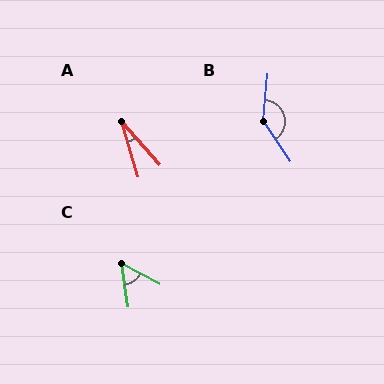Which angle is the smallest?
A, at approximately 25 degrees.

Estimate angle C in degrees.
Approximately 53 degrees.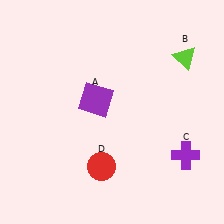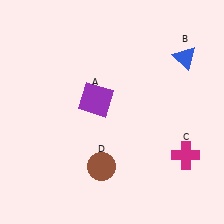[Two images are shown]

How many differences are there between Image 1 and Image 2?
There are 3 differences between the two images.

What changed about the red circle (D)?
In Image 1, D is red. In Image 2, it changed to brown.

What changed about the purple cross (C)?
In Image 1, C is purple. In Image 2, it changed to magenta.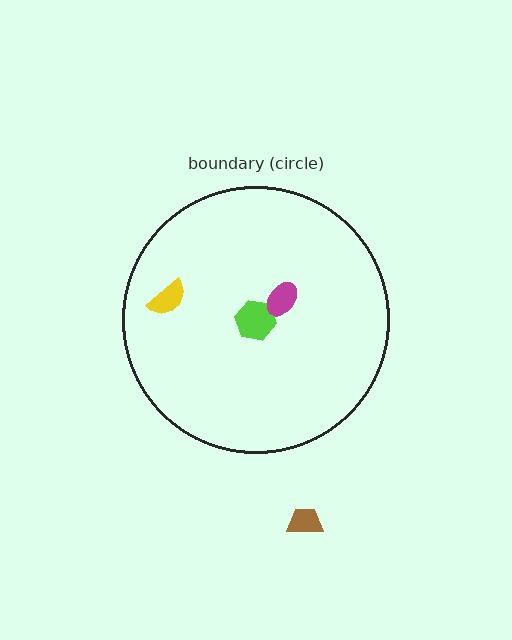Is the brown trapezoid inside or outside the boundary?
Outside.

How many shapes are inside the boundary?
3 inside, 1 outside.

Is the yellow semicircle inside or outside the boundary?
Inside.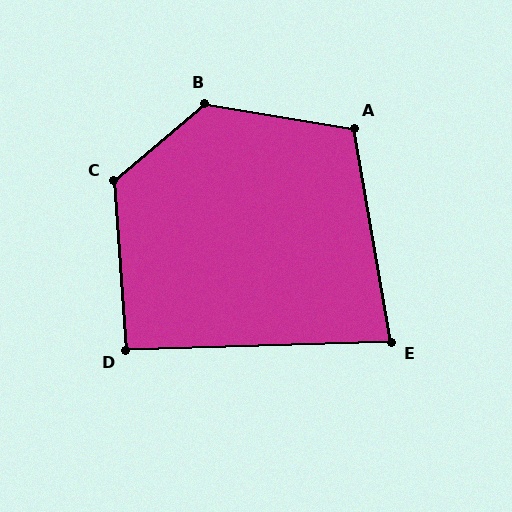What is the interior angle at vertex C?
Approximately 126 degrees (obtuse).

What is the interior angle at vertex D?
Approximately 92 degrees (approximately right).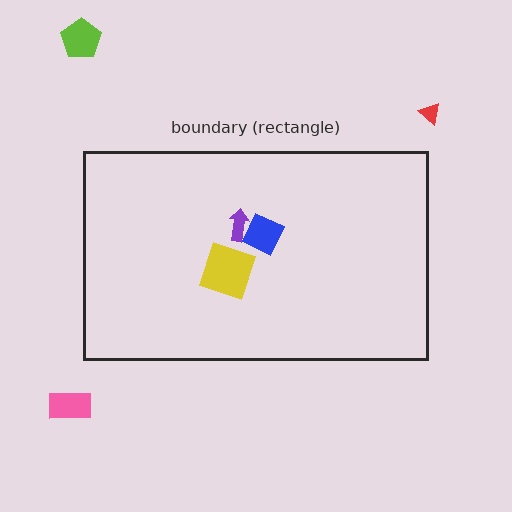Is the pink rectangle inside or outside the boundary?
Outside.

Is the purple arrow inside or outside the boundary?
Inside.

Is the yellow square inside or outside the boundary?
Inside.